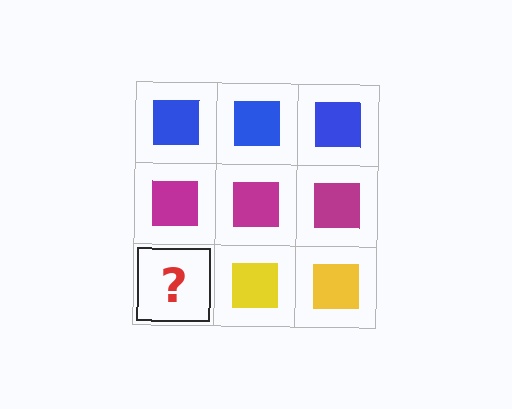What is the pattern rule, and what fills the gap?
The rule is that each row has a consistent color. The gap should be filled with a yellow square.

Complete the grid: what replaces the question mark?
The question mark should be replaced with a yellow square.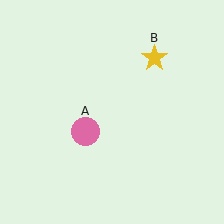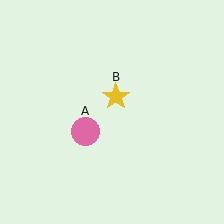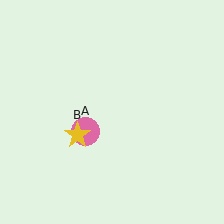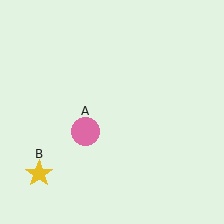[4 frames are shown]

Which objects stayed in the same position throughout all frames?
Pink circle (object A) remained stationary.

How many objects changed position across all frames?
1 object changed position: yellow star (object B).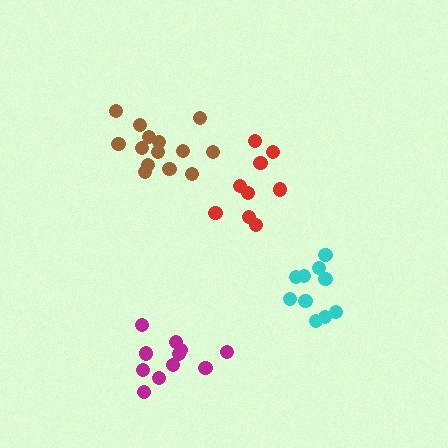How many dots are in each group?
Group 1: 10 dots, Group 2: 14 dots, Group 3: 9 dots, Group 4: 11 dots (44 total).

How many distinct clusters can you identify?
There are 4 distinct clusters.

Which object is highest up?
The brown cluster is topmost.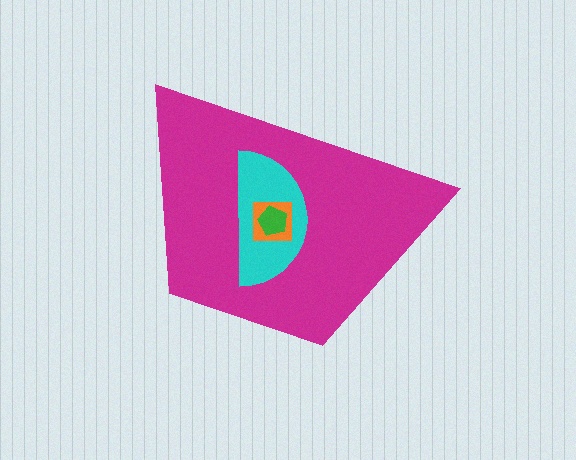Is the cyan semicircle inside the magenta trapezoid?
Yes.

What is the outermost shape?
The magenta trapezoid.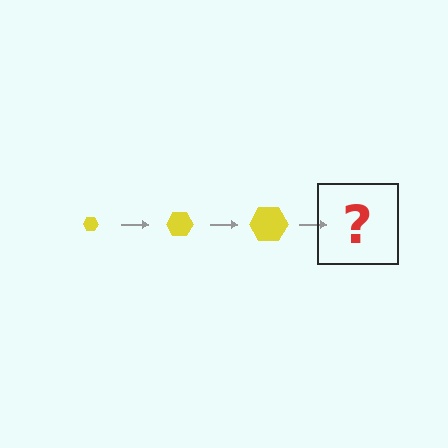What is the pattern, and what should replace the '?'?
The pattern is that the hexagon gets progressively larger each step. The '?' should be a yellow hexagon, larger than the previous one.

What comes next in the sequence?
The next element should be a yellow hexagon, larger than the previous one.